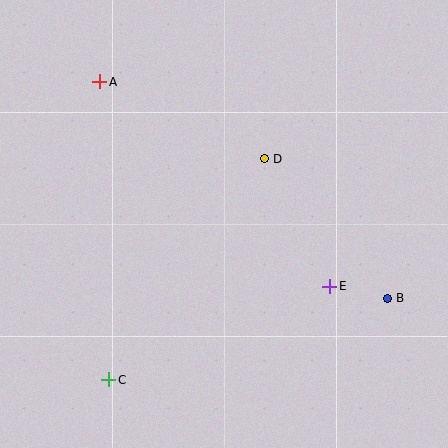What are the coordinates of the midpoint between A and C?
The midpoint between A and C is at (104, 231).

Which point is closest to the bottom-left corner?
Point C is closest to the bottom-left corner.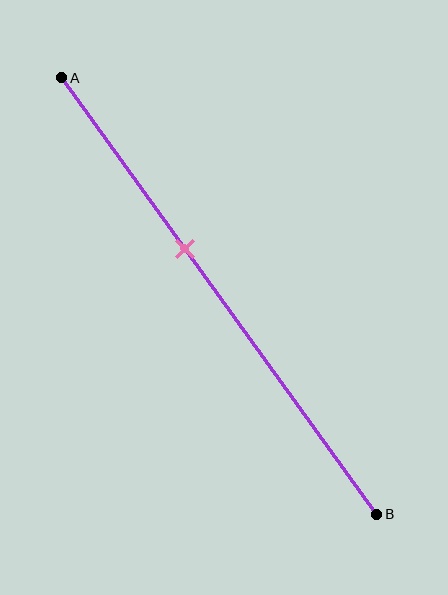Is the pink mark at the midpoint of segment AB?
No, the mark is at about 40% from A, not at the 50% midpoint.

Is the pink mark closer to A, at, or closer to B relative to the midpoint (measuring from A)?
The pink mark is closer to point A than the midpoint of segment AB.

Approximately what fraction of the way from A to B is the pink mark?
The pink mark is approximately 40% of the way from A to B.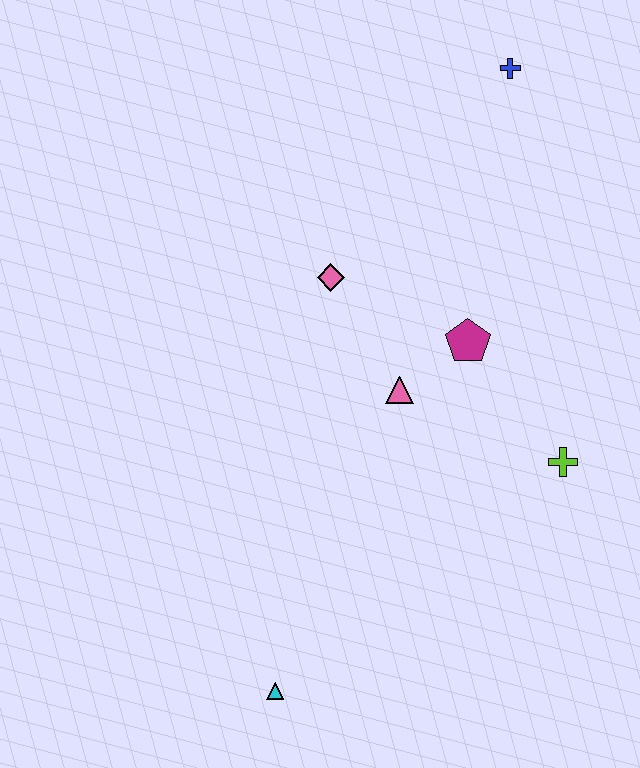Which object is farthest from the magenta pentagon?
The cyan triangle is farthest from the magenta pentagon.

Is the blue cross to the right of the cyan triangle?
Yes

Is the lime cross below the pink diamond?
Yes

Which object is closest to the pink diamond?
The pink triangle is closest to the pink diamond.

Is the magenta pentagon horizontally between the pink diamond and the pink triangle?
No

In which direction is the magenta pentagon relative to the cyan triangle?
The magenta pentagon is above the cyan triangle.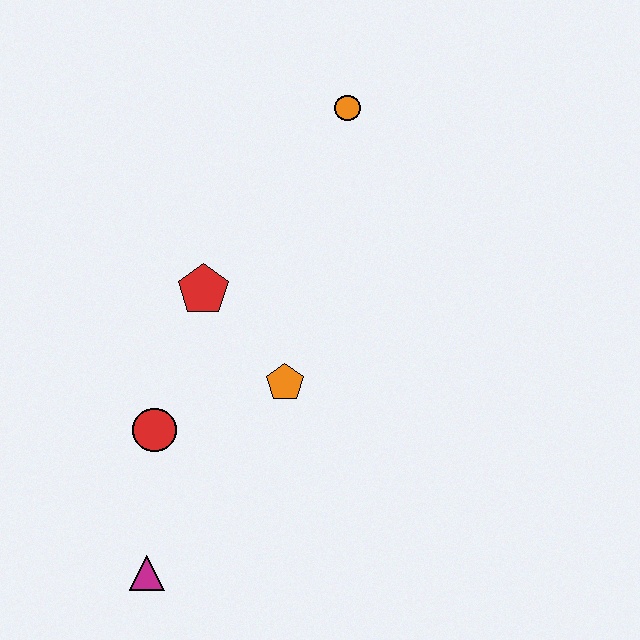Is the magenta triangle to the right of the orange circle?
No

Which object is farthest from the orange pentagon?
The orange circle is farthest from the orange pentagon.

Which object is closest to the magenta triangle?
The red circle is closest to the magenta triangle.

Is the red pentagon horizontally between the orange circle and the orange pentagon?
No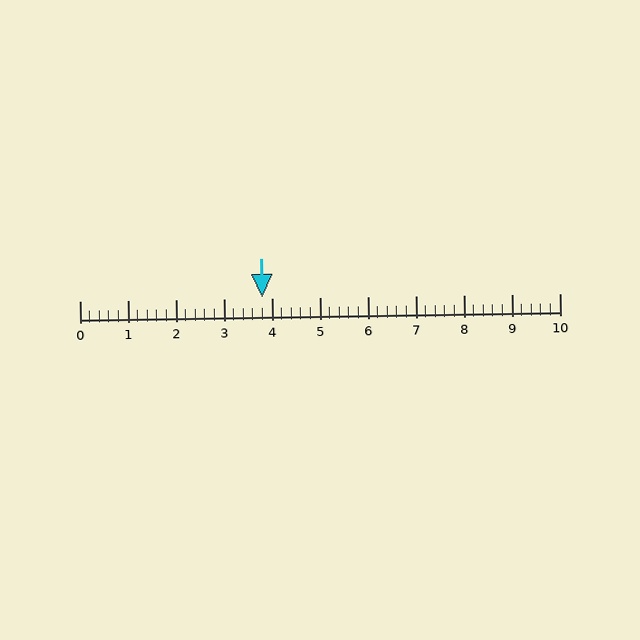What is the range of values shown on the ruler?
The ruler shows values from 0 to 10.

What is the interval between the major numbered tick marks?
The major tick marks are spaced 1 units apart.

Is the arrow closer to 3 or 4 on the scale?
The arrow is closer to 4.